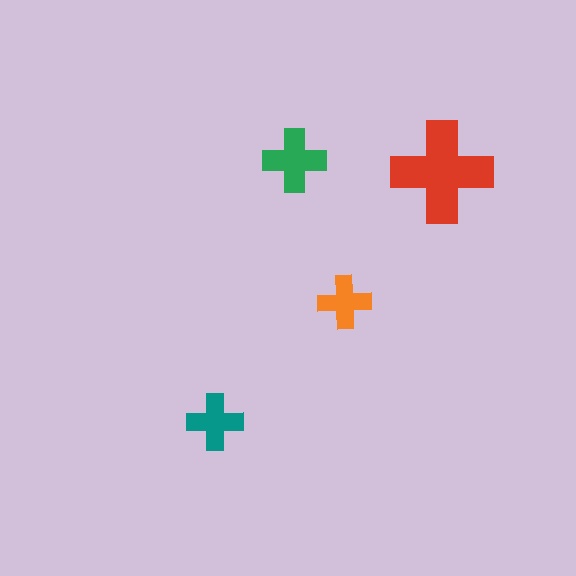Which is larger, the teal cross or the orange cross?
The teal one.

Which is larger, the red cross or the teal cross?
The red one.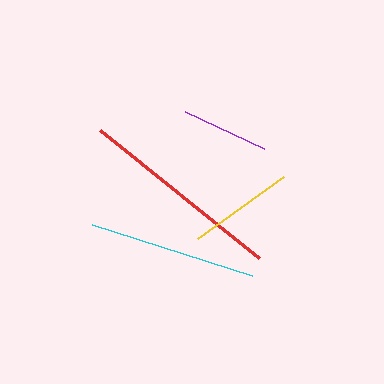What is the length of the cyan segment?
The cyan segment is approximately 167 pixels long.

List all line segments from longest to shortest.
From longest to shortest: red, cyan, yellow, purple.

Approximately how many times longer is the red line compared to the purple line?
The red line is approximately 2.3 times the length of the purple line.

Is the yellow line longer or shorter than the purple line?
The yellow line is longer than the purple line.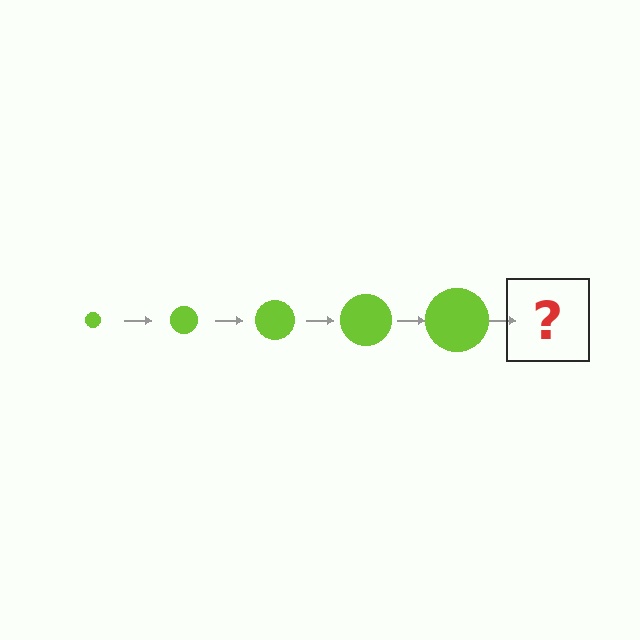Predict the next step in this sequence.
The next step is a lime circle, larger than the previous one.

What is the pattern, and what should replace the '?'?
The pattern is that the circle gets progressively larger each step. The '?' should be a lime circle, larger than the previous one.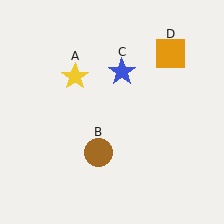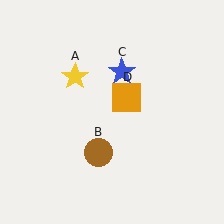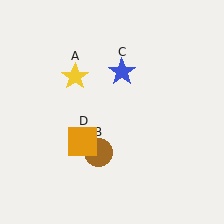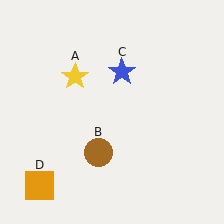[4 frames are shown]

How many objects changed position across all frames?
1 object changed position: orange square (object D).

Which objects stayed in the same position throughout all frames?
Yellow star (object A) and brown circle (object B) and blue star (object C) remained stationary.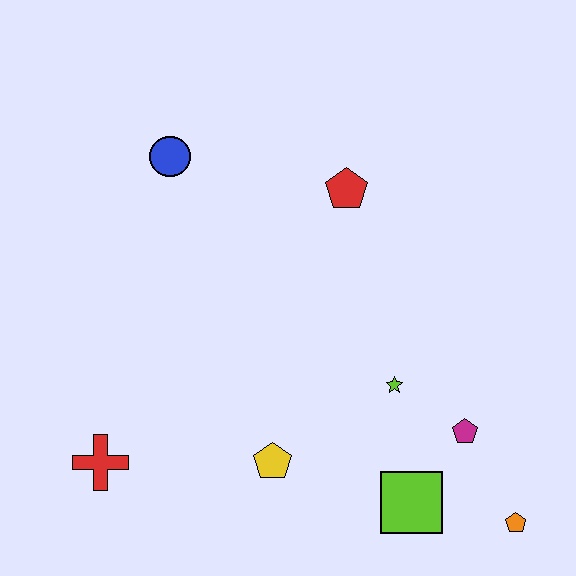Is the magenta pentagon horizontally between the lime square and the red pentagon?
No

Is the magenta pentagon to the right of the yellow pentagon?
Yes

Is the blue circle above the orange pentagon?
Yes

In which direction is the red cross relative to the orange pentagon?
The red cross is to the left of the orange pentagon.